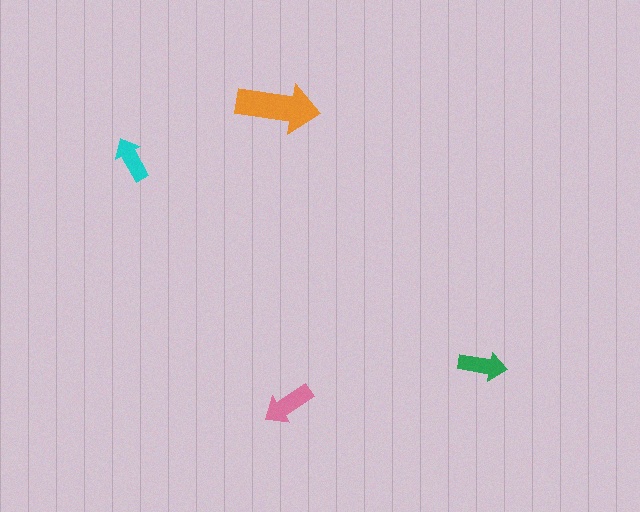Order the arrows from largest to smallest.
the orange one, the pink one, the green one, the cyan one.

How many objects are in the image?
There are 4 objects in the image.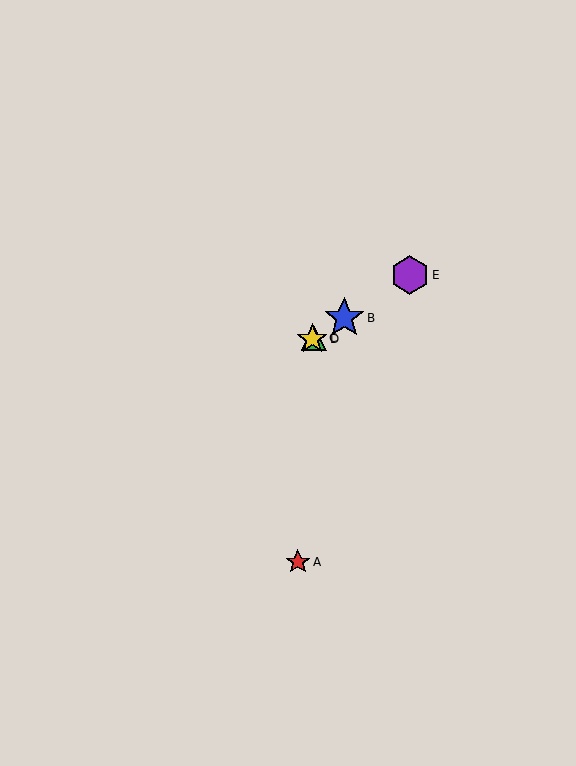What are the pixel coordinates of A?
Object A is at (298, 562).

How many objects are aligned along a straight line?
4 objects (B, C, D, E) are aligned along a straight line.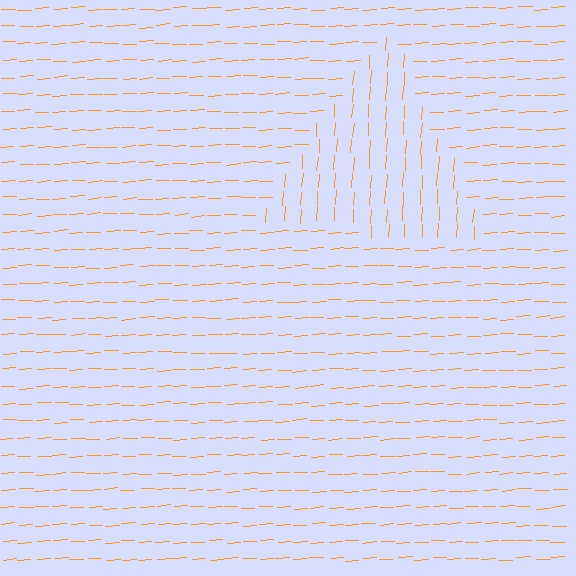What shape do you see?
I see a triangle.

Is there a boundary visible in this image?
Yes, there is a texture boundary formed by a change in line orientation.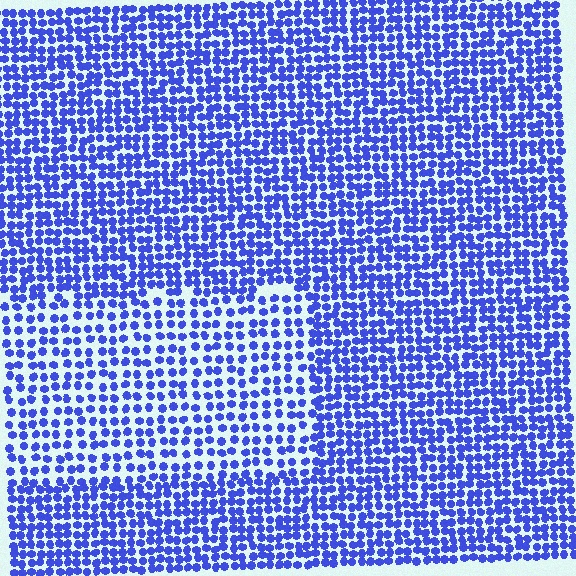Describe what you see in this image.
The image contains small blue elements arranged at two different densities. A rectangle-shaped region is visible where the elements are less densely packed than the surrounding area.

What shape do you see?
I see a rectangle.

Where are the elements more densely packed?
The elements are more densely packed outside the rectangle boundary.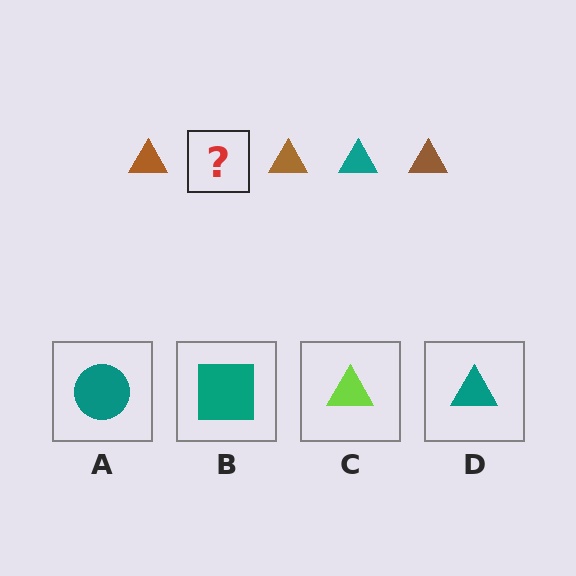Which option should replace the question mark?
Option D.